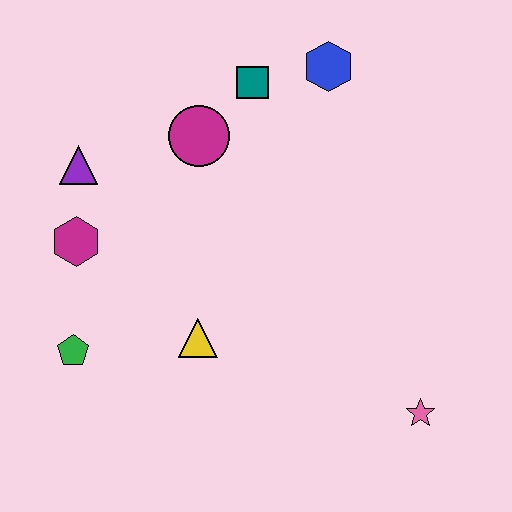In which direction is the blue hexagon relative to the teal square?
The blue hexagon is to the right of the teal square.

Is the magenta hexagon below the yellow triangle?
No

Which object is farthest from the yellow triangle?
The blue hexagon is farthest from the yellow triangle.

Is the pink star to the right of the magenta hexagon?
Yes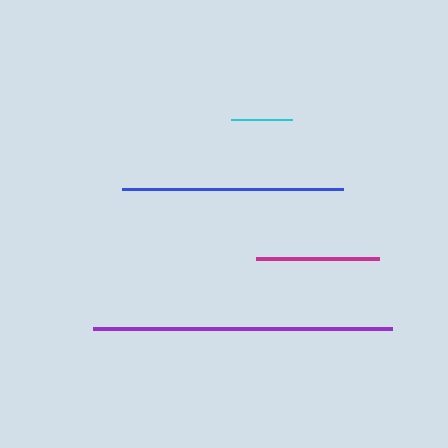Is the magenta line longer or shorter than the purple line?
The purple line is longer than the magenta line.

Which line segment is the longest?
The purple line is the longest at approximately 300 pixels.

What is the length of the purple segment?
The purple segment is approximately 300 pixels long.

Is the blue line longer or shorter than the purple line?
The purple line is longer than the blue line.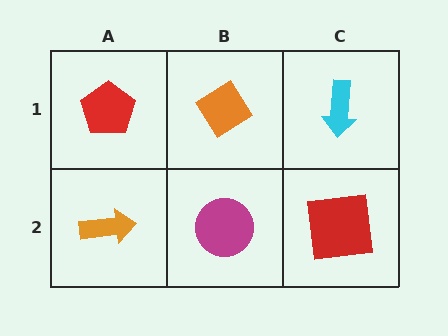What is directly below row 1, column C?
A red square.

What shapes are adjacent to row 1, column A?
An orange arrow (row 2, column A), an orange diamond (row 1, column B).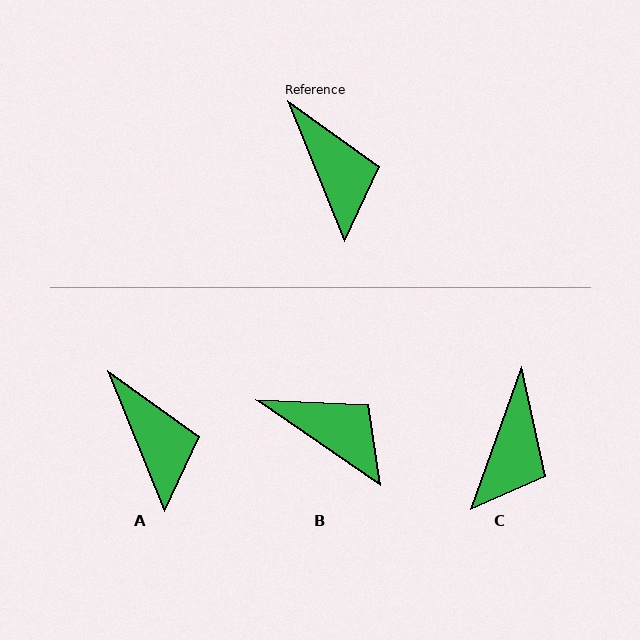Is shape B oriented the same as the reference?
No, it is off by about 33 degrees.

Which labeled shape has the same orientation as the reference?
A.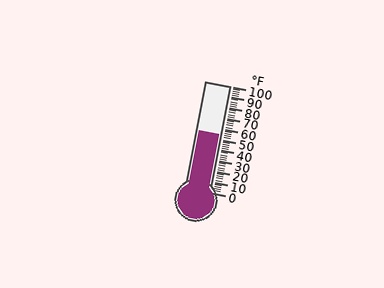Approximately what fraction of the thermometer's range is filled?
The thermometer is filled to approximately 55% of its range.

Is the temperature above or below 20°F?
The temperature is above 20°F.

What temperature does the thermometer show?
The thermometer shows approximately 54°F.